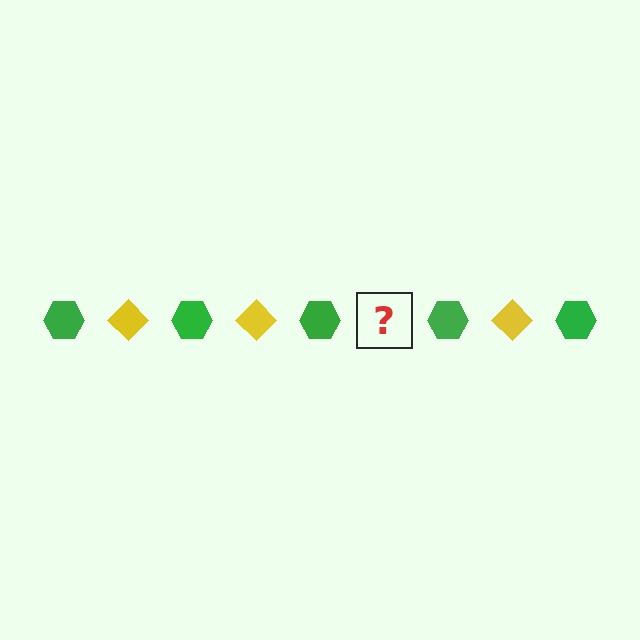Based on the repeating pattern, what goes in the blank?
The blank should be a yellow diamond.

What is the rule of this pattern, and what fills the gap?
The rule is that the pattern alternates between green hexagon and yellow diamond. The gap should be filled with a yellow diamond.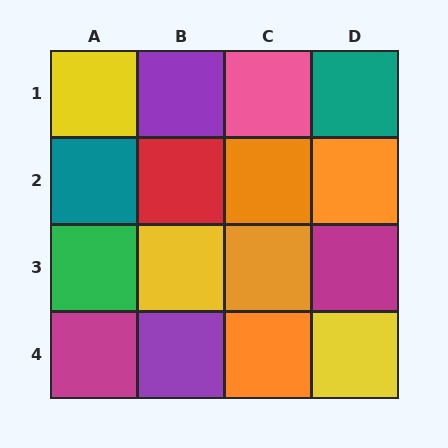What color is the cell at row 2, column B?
Red.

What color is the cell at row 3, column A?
Green.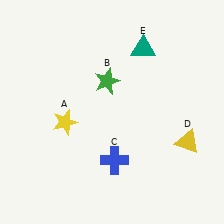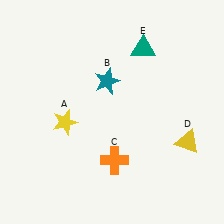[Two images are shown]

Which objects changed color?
B changed from green to teal. C changed from blue to orange.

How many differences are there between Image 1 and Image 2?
There are 2 differences between the two images.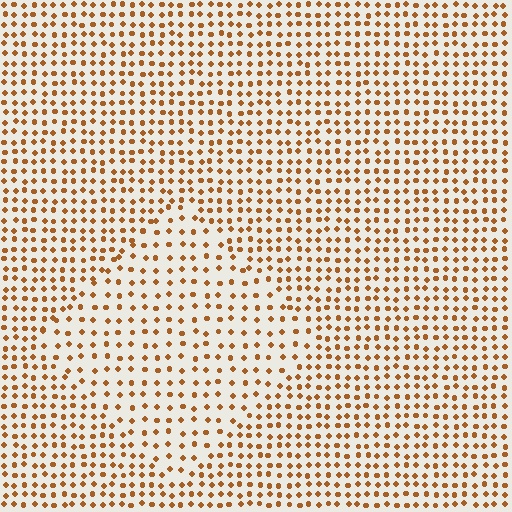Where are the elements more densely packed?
The elements are more densely packed outside the diamond boundary.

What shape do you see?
I see a diamond.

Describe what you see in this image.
The image contains small brown elements arranged at two different densities. A diamond-shaped region is visible where the elements are less densely packed than the surrounding area.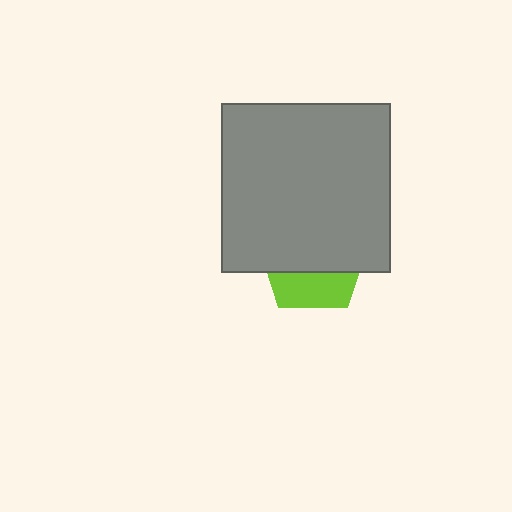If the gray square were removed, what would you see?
You would see the complete lime pentagon.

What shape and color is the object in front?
The object in front is a gray square.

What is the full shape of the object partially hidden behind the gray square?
The partially hidden object is a lime pentagon.